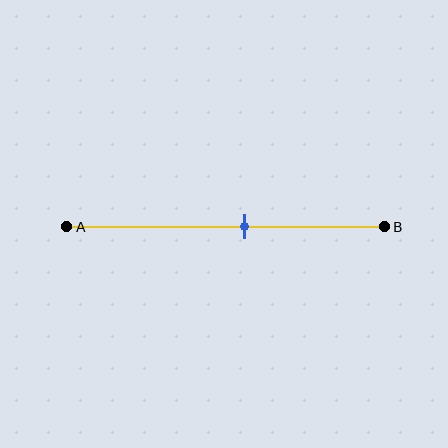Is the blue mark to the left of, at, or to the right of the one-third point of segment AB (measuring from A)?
The blue mark is to the right of the one-third point of segment AB.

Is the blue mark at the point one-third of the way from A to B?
No, the mark is at about 55% from A, not at the 33% one-third point.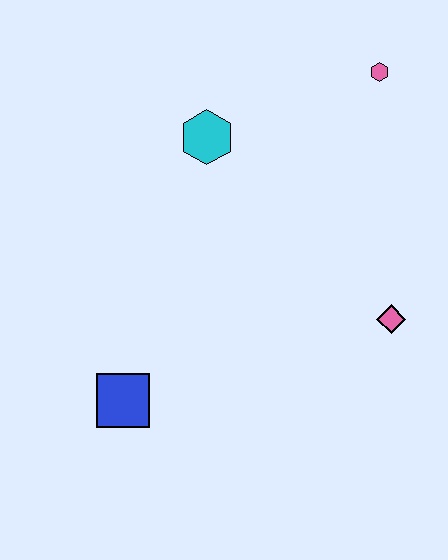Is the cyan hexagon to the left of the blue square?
No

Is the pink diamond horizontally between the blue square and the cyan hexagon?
No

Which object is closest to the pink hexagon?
The cyan hexagon is closest to the pink hexagon.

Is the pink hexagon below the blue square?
No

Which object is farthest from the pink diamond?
The blue square is farthest from the pink diamond.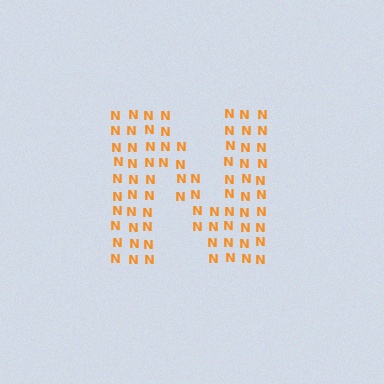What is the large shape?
The large shape is the letter N.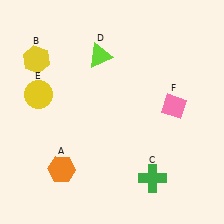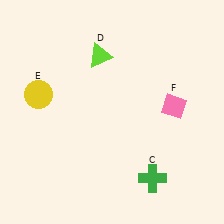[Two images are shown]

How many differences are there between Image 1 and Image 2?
There are 2 differences between the two images.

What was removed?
The yellow hexagon (B), the orange hexagon (A) were removed in Image 2.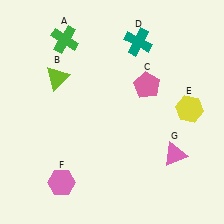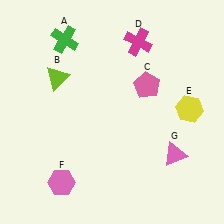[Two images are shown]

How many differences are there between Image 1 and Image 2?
There is 1 difference between the two images.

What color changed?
The cross (D) changed from teal in Image 1 to magenta in Image 2.